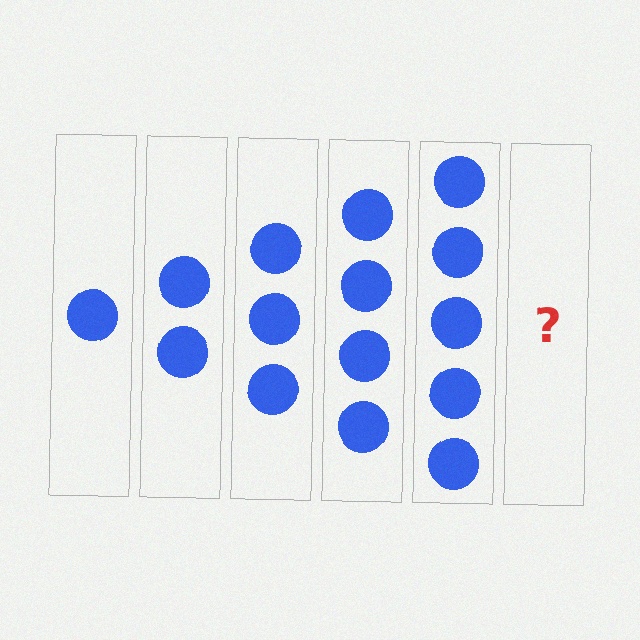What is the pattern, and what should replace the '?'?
The pattern is that each step adds one more circle. The '?' should be 6 circles.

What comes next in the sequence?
The next element should be 6 circles.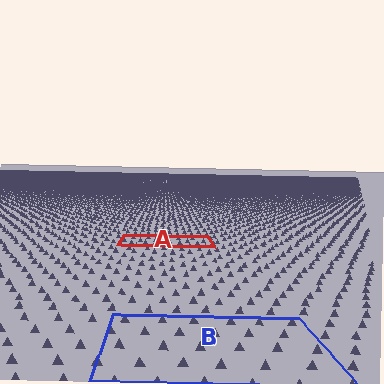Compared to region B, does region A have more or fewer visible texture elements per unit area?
Region A has more texture elements per unit area — they are packed more densely because it is farther away.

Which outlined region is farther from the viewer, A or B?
Region A is farther from the viewer — the texture elements inside it appear smaller and more densely packed.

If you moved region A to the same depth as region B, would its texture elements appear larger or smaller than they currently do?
They would appear larger. At a closer depth, the same texture elements are projected at a bigger on-screen size.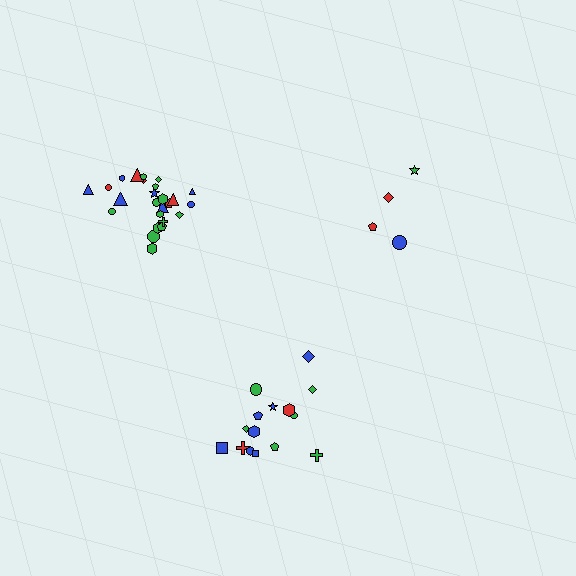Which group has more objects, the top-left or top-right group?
The top-left group.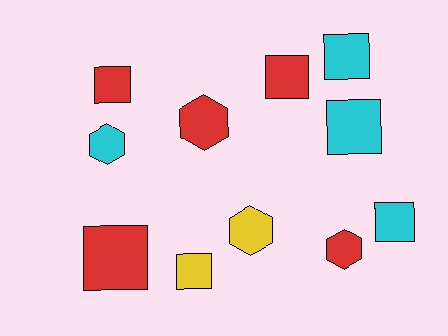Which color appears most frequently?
Red, with 5 objects.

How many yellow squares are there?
There is 1 yellow square.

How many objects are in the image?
There are 11 objects.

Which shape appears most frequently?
Square, with 7 objects.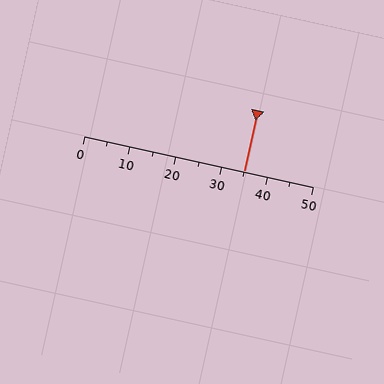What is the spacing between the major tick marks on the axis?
The major ticks are spaced 10 apart.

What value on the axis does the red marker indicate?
The marker indicates approximately 35.